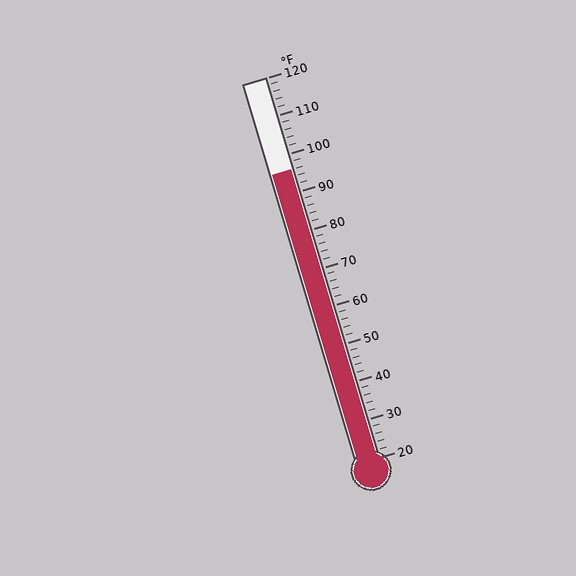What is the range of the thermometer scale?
The thermometer scale ranges from 20°F to 120°F.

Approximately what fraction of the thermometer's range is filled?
The thermometer is filled to approximately 75% of its range.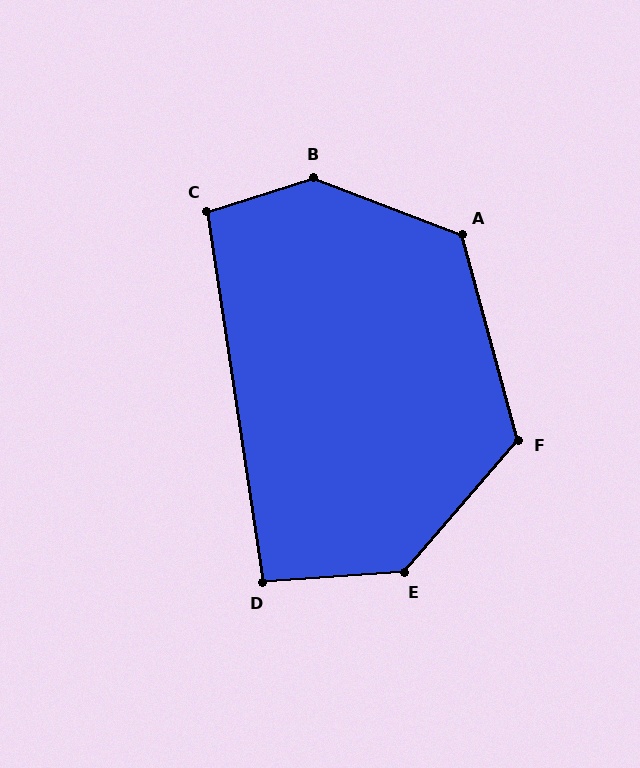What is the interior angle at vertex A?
Approximately 126 degrees (obtuse).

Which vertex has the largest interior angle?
B, at approximately 141 degrees.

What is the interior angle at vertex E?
Approximately 135 degrees (obtuse).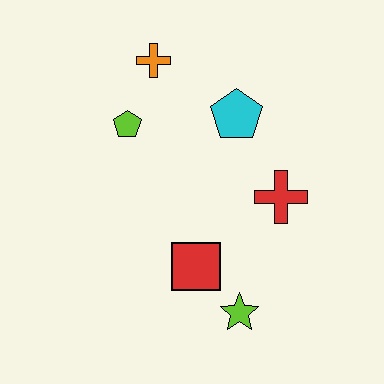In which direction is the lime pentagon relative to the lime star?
The lime pentagon is above the lime star.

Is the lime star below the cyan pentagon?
Yes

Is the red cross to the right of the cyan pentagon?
Yes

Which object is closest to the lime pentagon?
The orange cross is closest to the lime pentagon.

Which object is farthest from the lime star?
The orange cross is farthest from the lime star.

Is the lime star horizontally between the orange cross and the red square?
No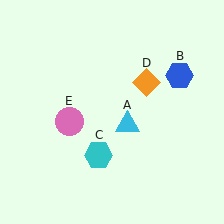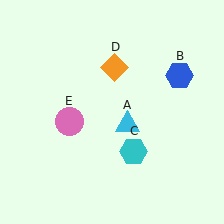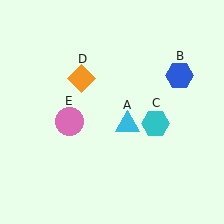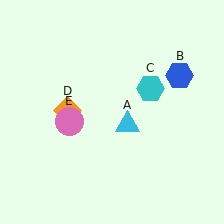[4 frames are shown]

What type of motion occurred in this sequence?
The cyan hexagon (object C), orange diamond (object D) rotated counterclockwise around the center of the scene.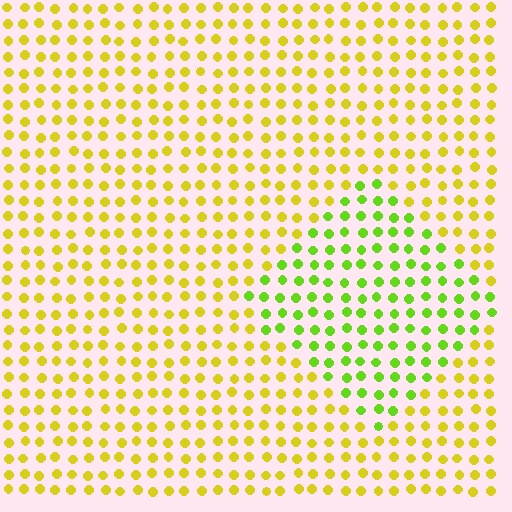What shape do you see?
I see a diamond.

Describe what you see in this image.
The image is filled with small yellow elements in a uniform arrangement. A diamond-shaped region is visible where the elements are tinted to a slightly different hue, forming a subtle color boundary.